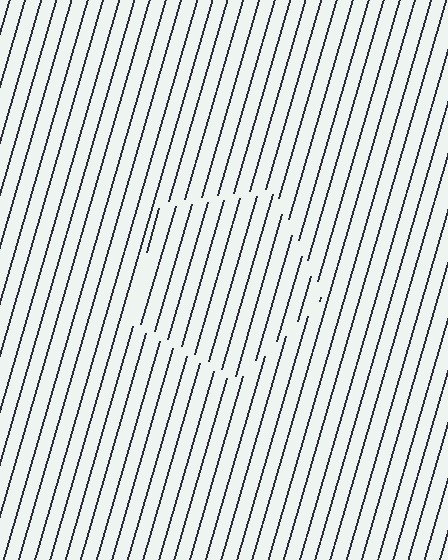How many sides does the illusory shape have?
5 sides — the line-ends trace a pentagon.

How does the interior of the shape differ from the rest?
The interior of the shape contains the same grating, shifted by half a period — the contour is defined by the phase discontinuity where line-ends from the inner and outer gratings abut.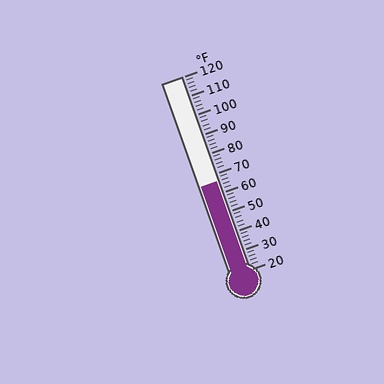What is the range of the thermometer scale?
The thermometer scale ranges from 20°F to 120°F.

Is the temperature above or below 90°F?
The temperature is below 90°F.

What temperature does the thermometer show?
The thermometer shows approximately 66°F.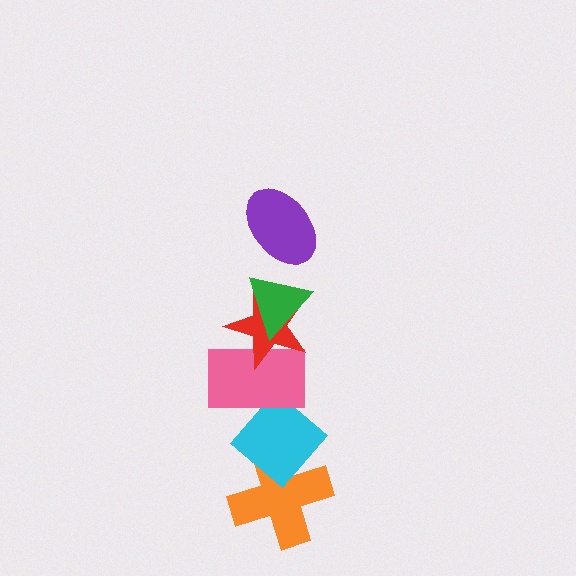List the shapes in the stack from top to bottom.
From top to bottom: the purple ellipse, the green triangle, the red star, the pink rectangle, the cyan diamond, the orange cross.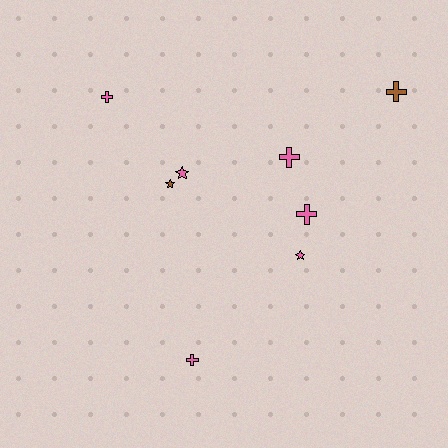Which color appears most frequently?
Pink, with 6 objects.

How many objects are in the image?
There are 8 objects.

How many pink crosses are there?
There are 4 pink crosses.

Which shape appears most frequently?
Cross, with 5 objects.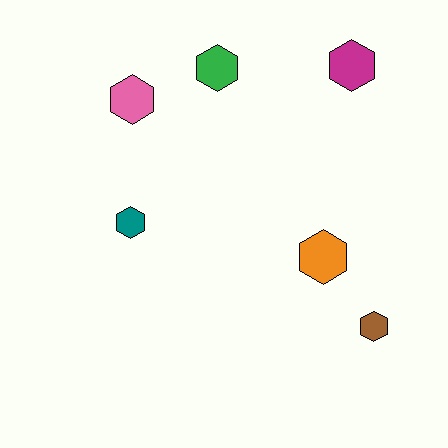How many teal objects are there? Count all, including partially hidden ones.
There is 1 teal object.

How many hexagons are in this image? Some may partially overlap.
There are 6 hexagons.